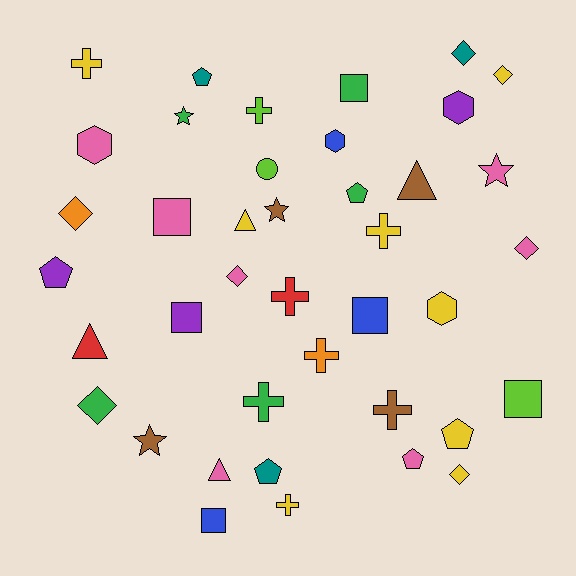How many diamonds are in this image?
There are 7 diamonds.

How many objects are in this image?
There are 40 objects.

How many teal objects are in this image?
There are 3 teal objects.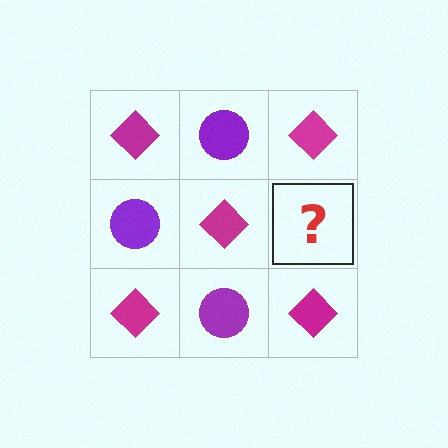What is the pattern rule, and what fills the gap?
The rule is that it alternates magenta diamond and purple circle in a checkerboard pattern. The gap should be filled with a purple circle.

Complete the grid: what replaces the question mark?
The question mark should be replaced with a purple circle.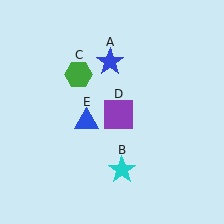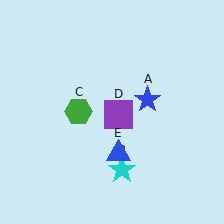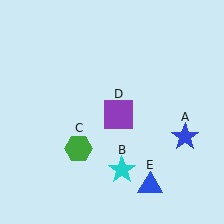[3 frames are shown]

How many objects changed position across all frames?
3 objects changed position: blue star (object A), green hexagon (object C), blue triangle (object E).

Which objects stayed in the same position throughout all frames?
Cyan star (object B) and purple square (object D) remained stationary.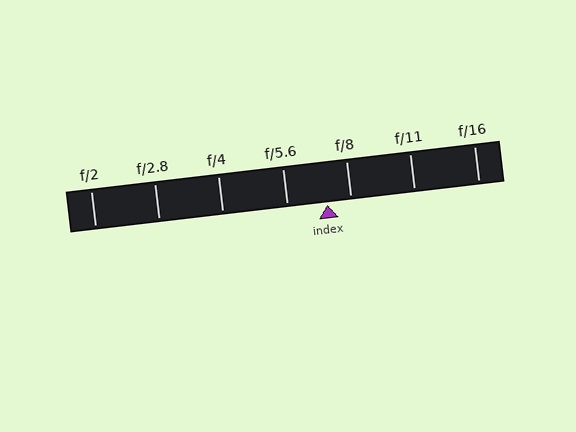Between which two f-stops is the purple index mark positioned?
The index mark is between f/5.6 and f/8.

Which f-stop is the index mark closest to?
The index mark is closest to f/8.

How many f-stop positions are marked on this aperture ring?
There are 7 f-stop positions marked.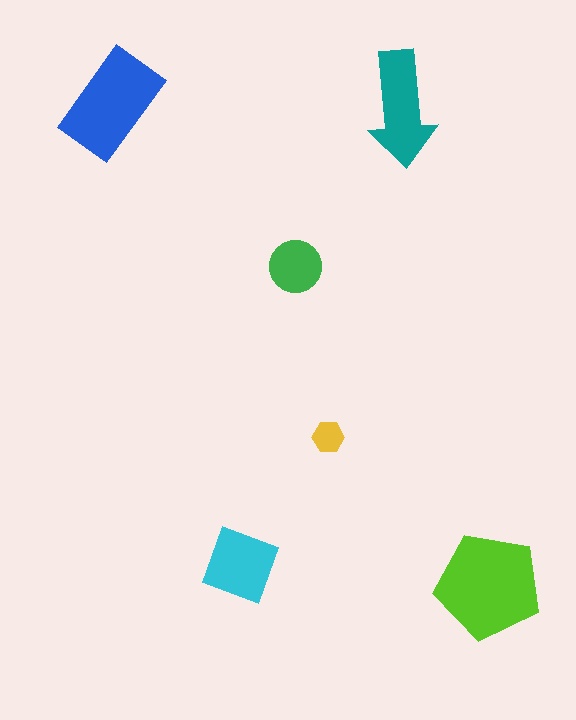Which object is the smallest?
The yellow hexagon.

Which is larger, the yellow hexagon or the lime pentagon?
The lime pentagon.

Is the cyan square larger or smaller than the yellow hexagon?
Larger.